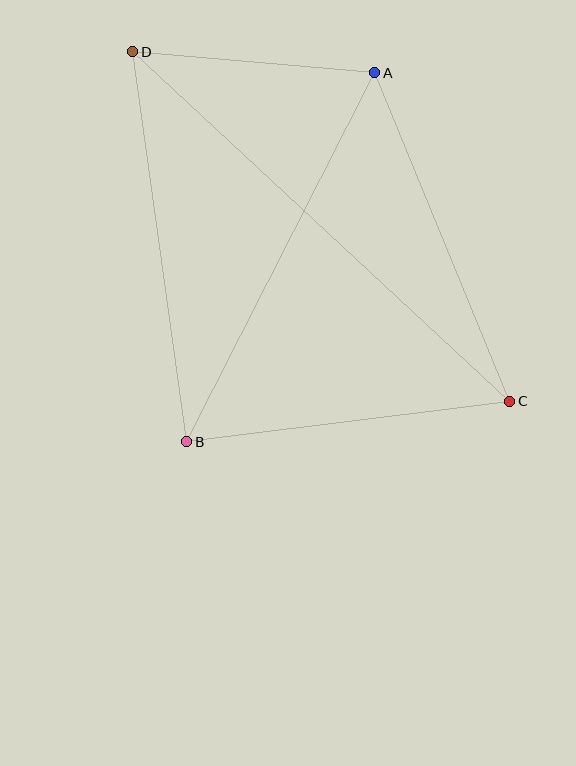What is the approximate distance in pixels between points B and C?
The distance between B and C is approximately 326 pixels.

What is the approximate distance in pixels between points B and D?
The distance between B and D is approximately 394 pixels.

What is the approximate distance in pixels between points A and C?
The distance between A and C is approximately 355 pixels.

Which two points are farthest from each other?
Points C and D are farthest from each other.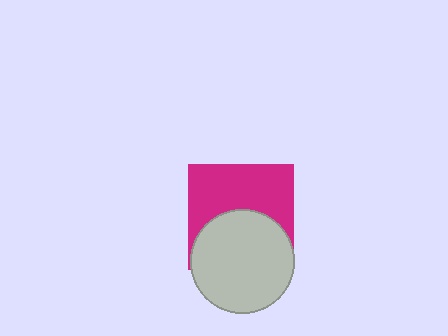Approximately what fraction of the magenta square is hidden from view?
Roughly 46% of the magenta square is hidden behind the light gray circle.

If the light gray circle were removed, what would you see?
You would see the complete magenta square.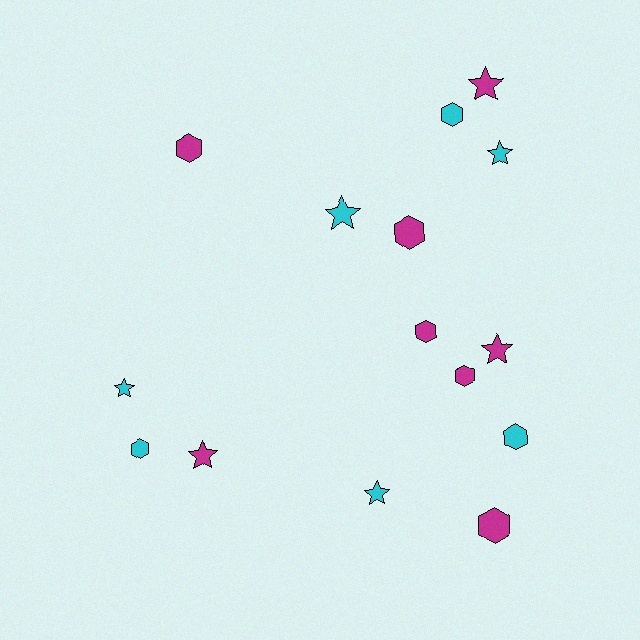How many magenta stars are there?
There are 3 magenta stars.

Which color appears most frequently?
Magenta, with 8 objects.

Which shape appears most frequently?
Hexagon, with 8 objects.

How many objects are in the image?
There are 15 objects.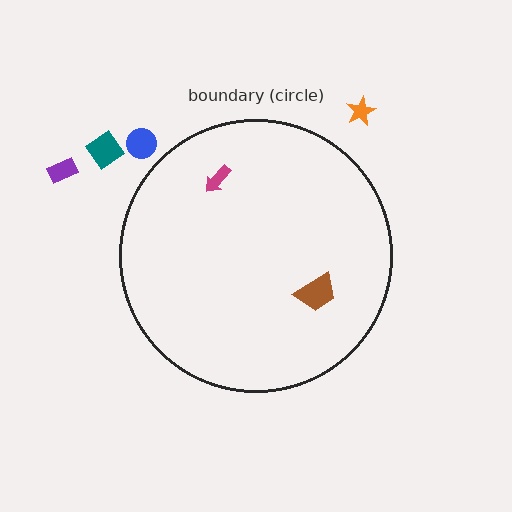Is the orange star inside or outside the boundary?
Outside.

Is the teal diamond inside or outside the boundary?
Outside.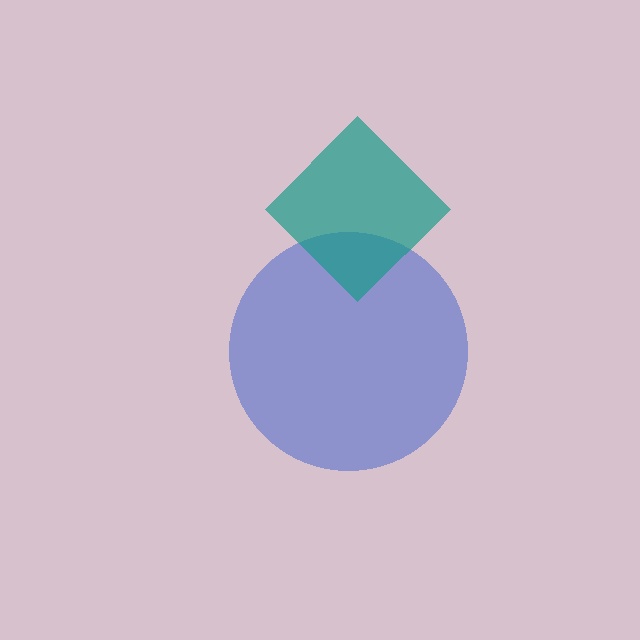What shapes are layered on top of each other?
The layered shapes are: a blue circle, a teal diamond.